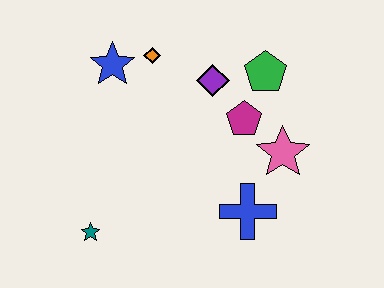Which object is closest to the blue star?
The orange diamond is closest to the blue star.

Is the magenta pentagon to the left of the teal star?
No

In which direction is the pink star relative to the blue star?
The pink star is to the right of the blue star.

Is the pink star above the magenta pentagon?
No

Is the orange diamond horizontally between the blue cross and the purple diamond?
No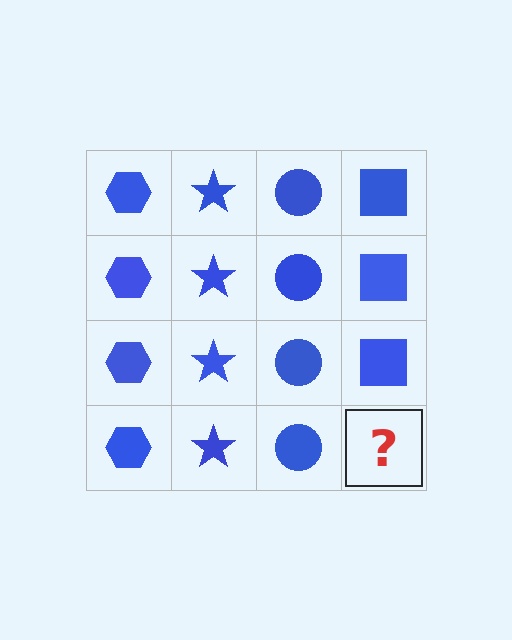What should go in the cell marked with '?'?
The missing cell should contain a blue square.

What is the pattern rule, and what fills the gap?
The rule is that each column has a consistent shape. The gap should be filled with a blue square.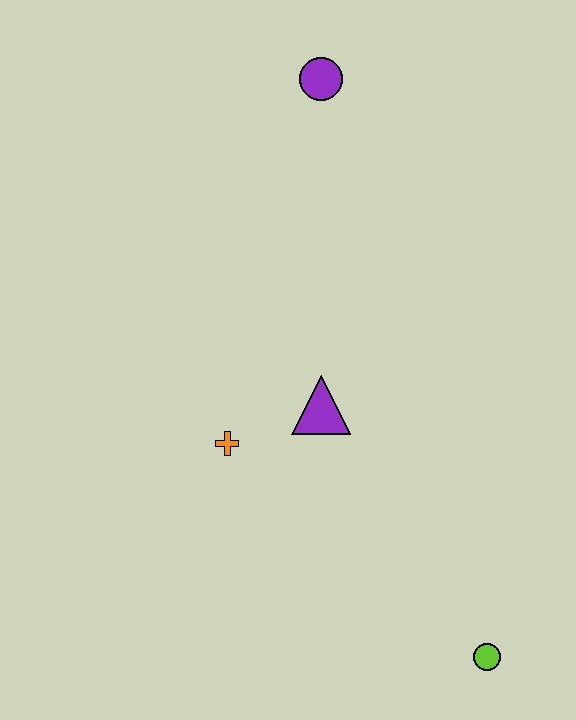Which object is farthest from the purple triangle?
The purple circle is farthest from the purple triangle.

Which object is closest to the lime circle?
The purple triangle is closest to the lime circle.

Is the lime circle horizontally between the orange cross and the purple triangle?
No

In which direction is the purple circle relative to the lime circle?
The purple circle is above the lime circle.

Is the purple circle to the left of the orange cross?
No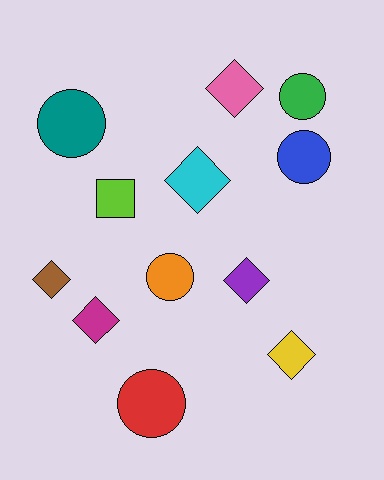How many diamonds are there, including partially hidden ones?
There are 6 diamonds.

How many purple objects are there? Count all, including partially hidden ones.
There is 1 purple object.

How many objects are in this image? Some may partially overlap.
There are 12 objects.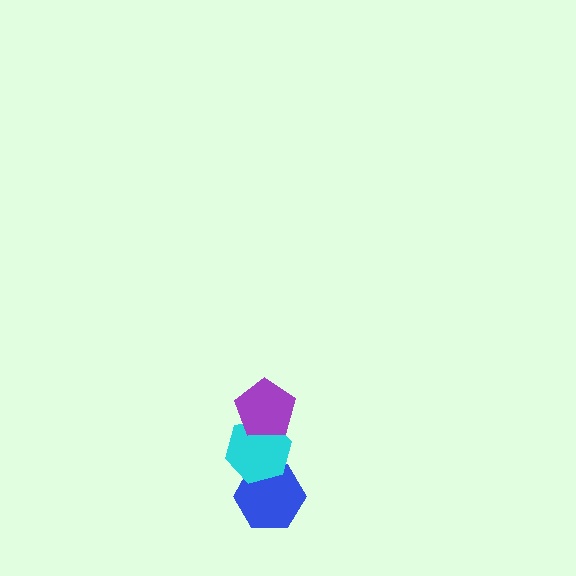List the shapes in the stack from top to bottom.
From top to bottom: the purple pentagon, the cyan hexagon, the blue hexagon.